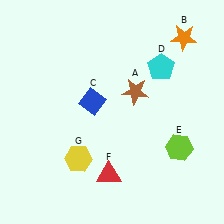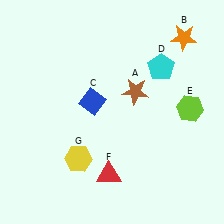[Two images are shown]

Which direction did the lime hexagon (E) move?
The lime hexagon (E) moved up.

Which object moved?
The lime hexagon (E) moved up.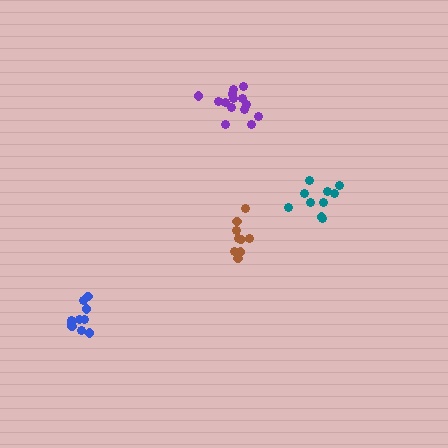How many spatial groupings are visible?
There are 4 spatial groupings.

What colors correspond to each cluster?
The clusters are colored: brown, purple, blue, teal.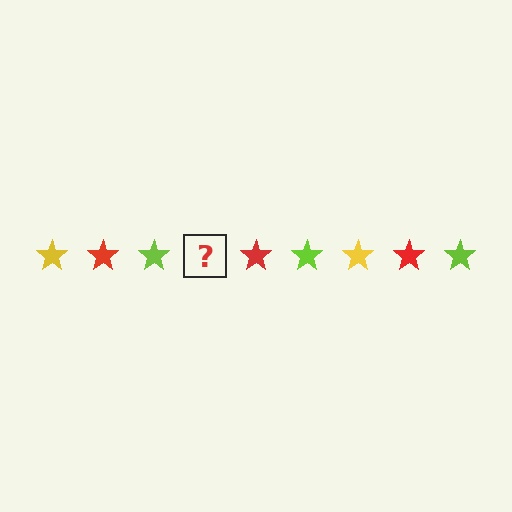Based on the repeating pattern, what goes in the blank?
The blank should be a yellow star.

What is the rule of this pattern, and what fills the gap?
The rule is that the pattern cycles through yellow, red, lime stars. The gap should be filled with a yellow star.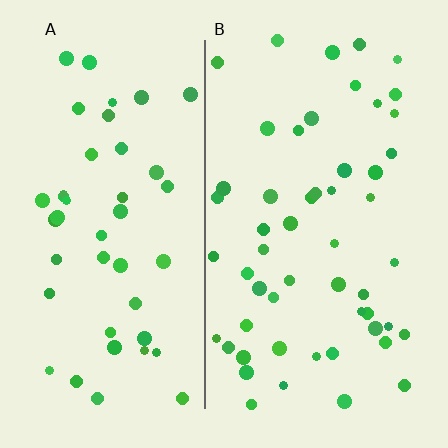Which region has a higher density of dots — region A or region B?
B (the right).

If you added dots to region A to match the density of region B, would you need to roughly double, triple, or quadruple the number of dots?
Approximately double.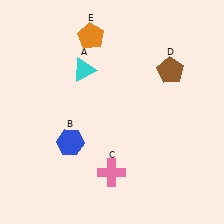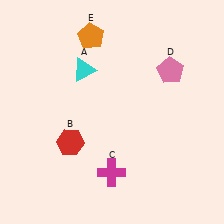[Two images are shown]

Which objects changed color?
B changed from blue to red. C changed from pink to magenta. D changed from brown to pink.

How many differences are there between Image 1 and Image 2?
There are 3 differences between the two images.